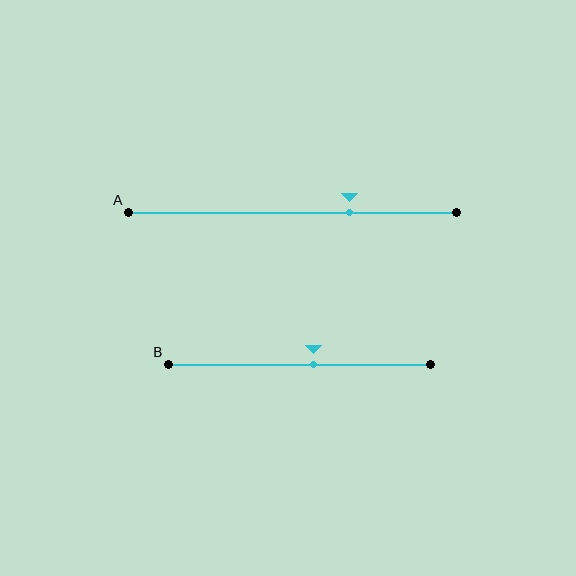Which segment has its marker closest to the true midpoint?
Segment B has its marker closest to the true midpoint.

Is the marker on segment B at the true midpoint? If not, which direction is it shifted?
No, the marker on segment B is shifted to the right by about 5% of the segment length.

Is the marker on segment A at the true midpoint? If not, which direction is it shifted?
No, the marker on segment A is shifted to the right by about 17% of the segment length.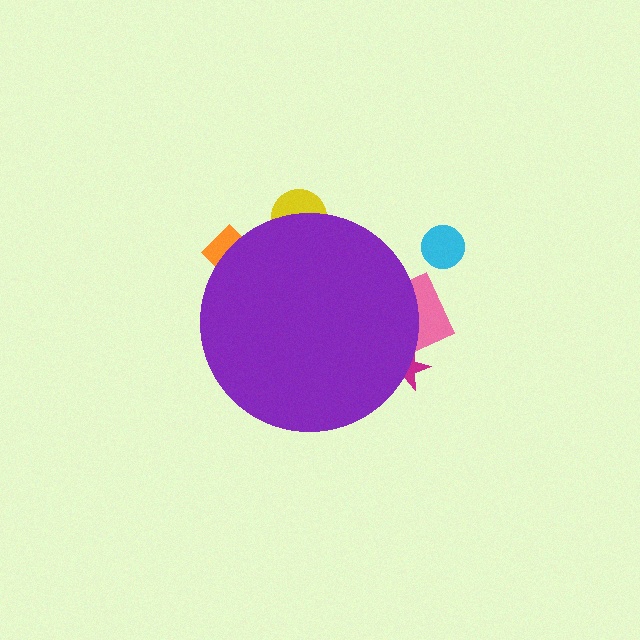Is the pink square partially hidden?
Yes, the pink square is partially hidden behind the purple circle.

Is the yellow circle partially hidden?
Yes, the yellow circle is partially hidden behind the purple circle.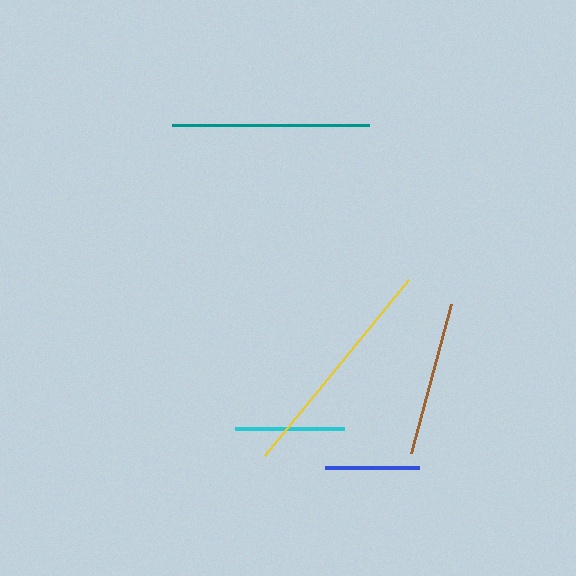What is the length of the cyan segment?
The cyan segment is approximately 110 pixels long.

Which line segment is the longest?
The yellow line is the longest at approximately 227 pixels.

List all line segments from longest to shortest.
From longest to shortest: yellow, teal, brown, cyan, blue.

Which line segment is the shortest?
The blue line is the shortest at approximately 94 pixels.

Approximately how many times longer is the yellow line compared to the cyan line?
The yellow line is approximately 2.1 times the length of the cyan line.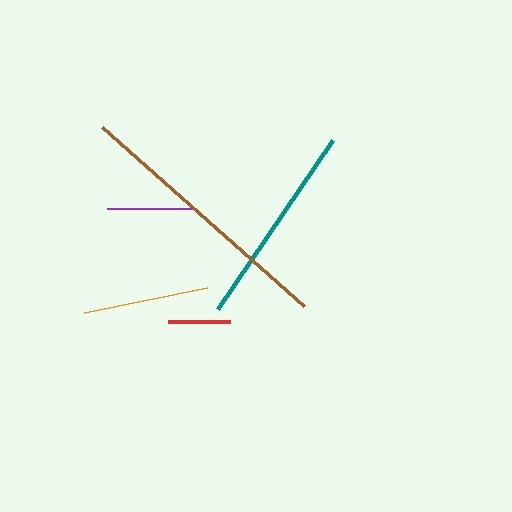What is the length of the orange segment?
The orange segment is approximately 126 pixels long.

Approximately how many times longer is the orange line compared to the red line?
The orange line is approximately 2.1 times the length of the red line.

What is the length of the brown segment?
The brown segment is approximately 271 pixels long.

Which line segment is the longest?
The brown line is the longest at approximately 271 pixels.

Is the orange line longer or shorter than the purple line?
The orange line is longer than the purple line.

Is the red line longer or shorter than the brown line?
The brown line is longer than the red line.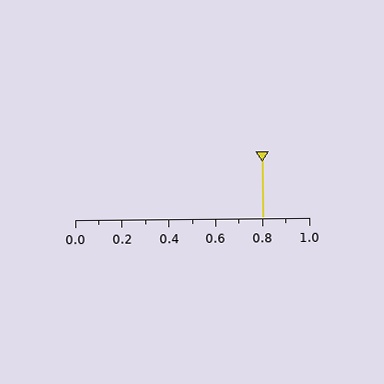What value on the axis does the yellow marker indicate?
The marker indicates approximately 0.8.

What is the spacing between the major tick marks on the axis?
The major ticks are spaced 0.2 apart.